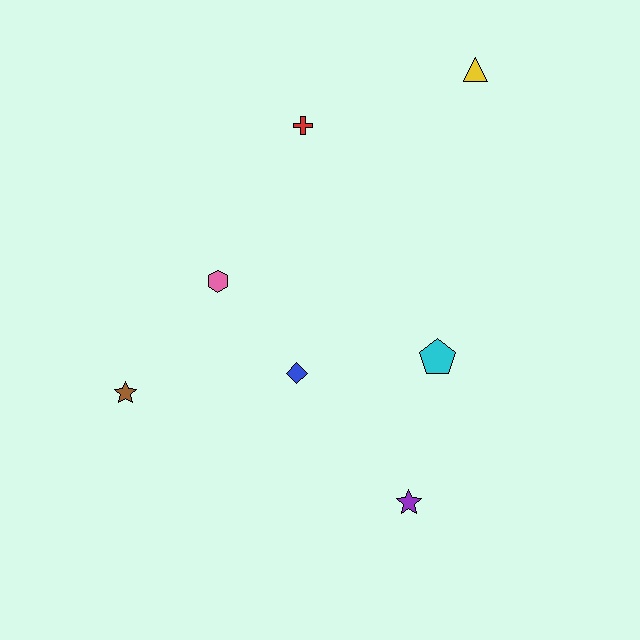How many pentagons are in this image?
There is 1 pentagon.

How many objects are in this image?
There are 7 objects.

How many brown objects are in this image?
There is 1 brown object.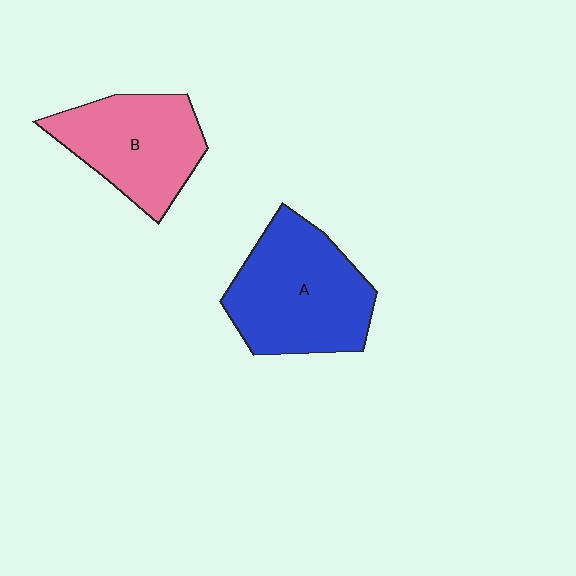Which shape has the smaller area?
Shape B (pink).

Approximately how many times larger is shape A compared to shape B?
Approximately 1.2 times.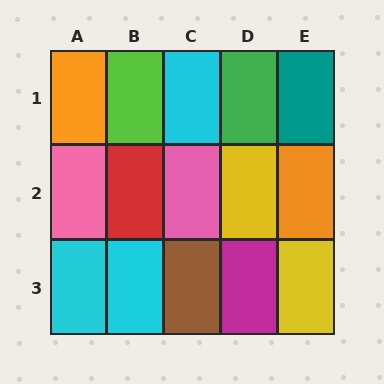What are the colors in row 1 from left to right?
Orange, lime, cyan, green, teal.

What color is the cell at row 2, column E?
Orange.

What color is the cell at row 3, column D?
Magenta.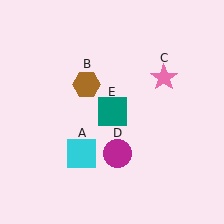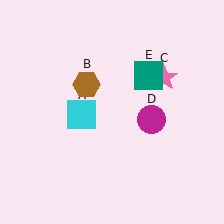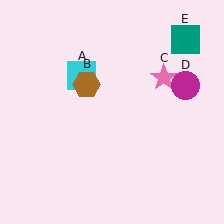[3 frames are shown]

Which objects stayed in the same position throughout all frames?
Brown hexagon (object B) and pink star (object C) remained stationary.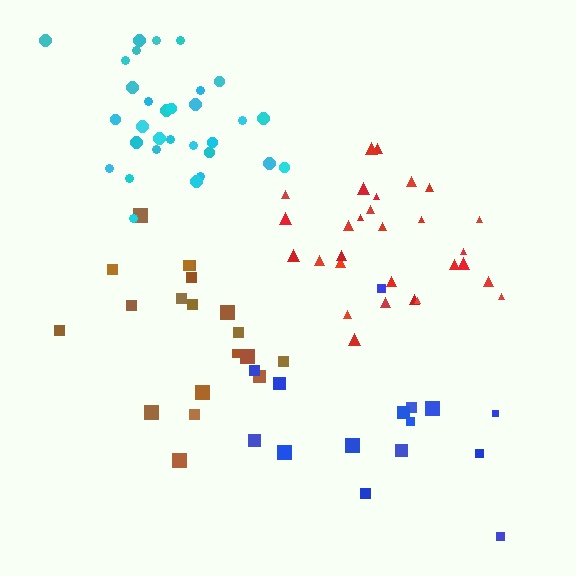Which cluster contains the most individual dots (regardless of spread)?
Cyan (31).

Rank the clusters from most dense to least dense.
cyan, red, brown, blue.